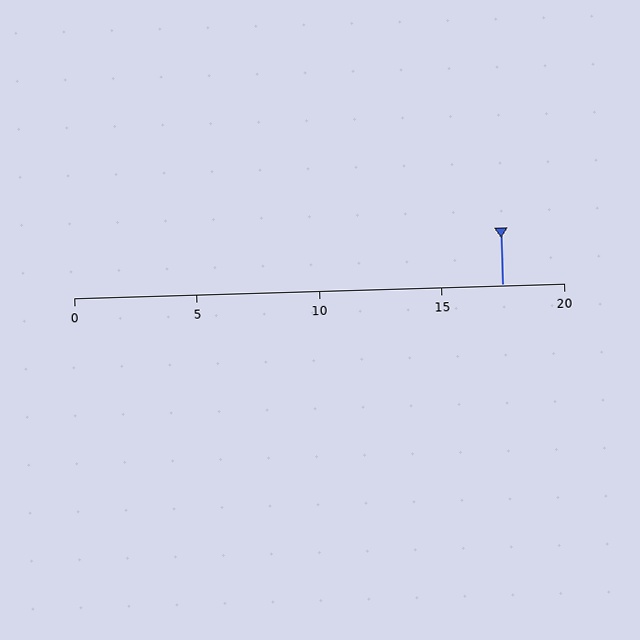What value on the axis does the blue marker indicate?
The marker indicates approximately 17.5.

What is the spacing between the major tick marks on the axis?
The major ticks are spaced 5 apart.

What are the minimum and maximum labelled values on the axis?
The axis runs from 0 to 20.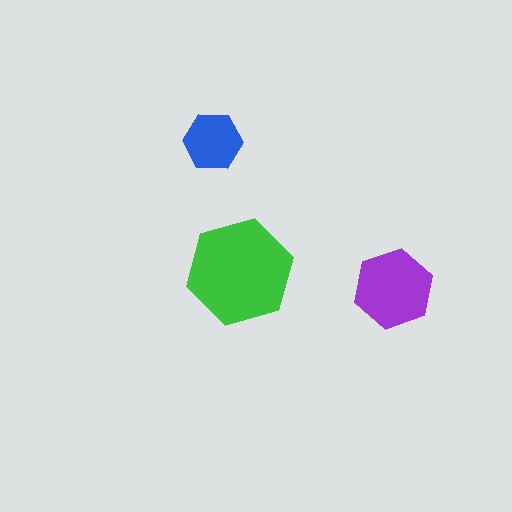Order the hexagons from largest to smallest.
the green one, the purple one, the blue one.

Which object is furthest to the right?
The purple hexagon is rightmost.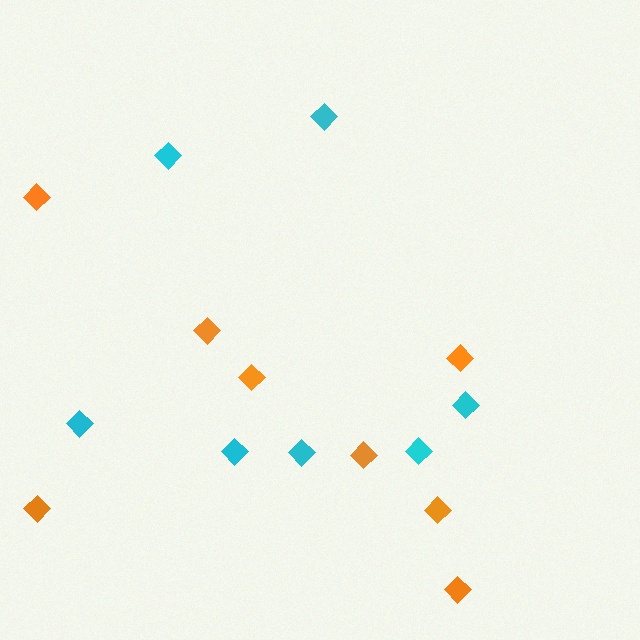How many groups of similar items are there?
There are 2 groups: one group of cyan diamonds (7) and one group of orange diamonds (8).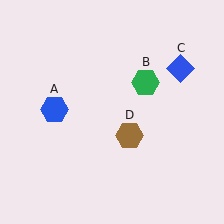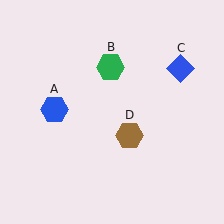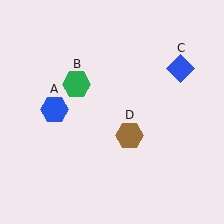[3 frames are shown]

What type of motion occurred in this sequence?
The green hexagon (object B) rotated counterclockwise around the center of the scene.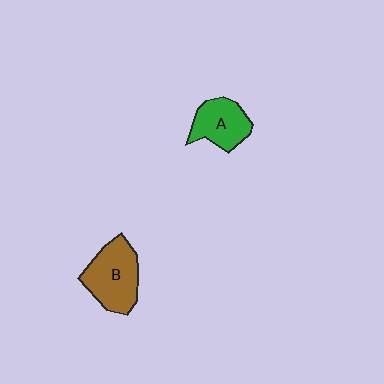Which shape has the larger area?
Shape B (brown).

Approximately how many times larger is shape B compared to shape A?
Approximately 1.3 times.